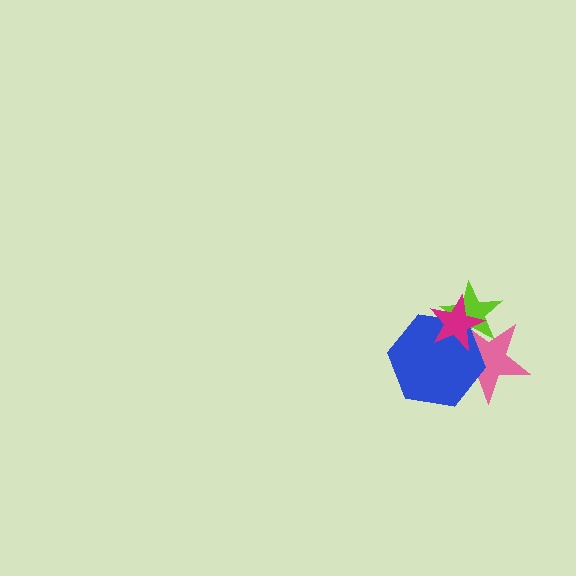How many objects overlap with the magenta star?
3 objects overlap with the magenta star.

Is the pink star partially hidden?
Yes, it is partially covered by another shape.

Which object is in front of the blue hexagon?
The magenta star is in front of the blue hexagon.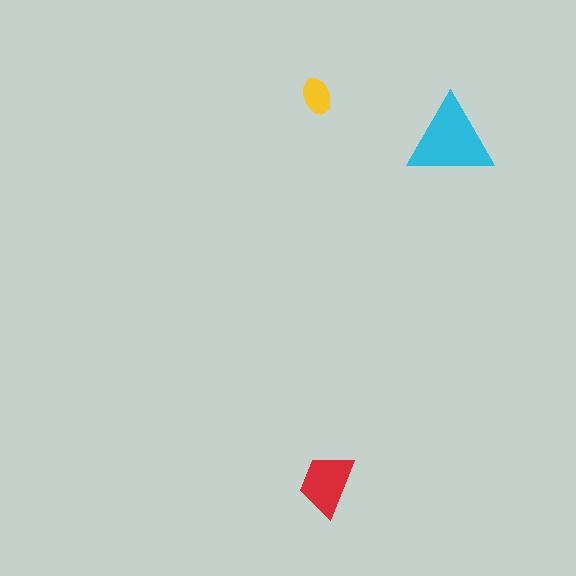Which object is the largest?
The cyan triangle.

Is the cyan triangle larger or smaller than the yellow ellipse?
Larger.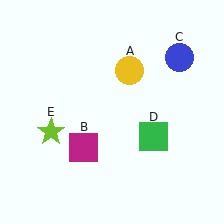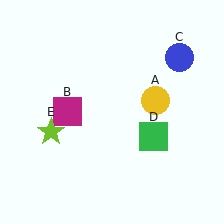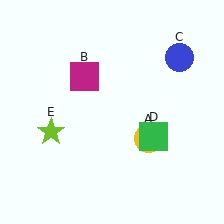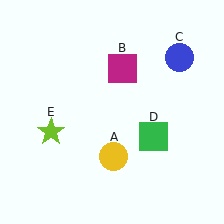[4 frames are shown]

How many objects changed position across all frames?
2 objects changed position: yellow circle (object A), magenta square (object B).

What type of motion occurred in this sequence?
The yellow circle (object A), magenta square (object B) rotated clockwise around the center of the scene.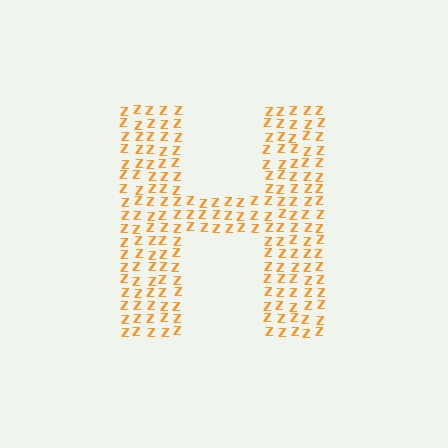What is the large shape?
The large shape is the letter H.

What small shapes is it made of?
It is made of small letter Z's.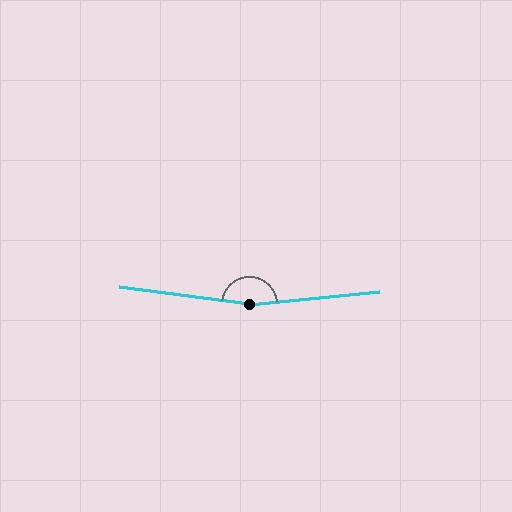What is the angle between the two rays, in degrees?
Approximately 167 degrees.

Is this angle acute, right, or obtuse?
It is obtuse.